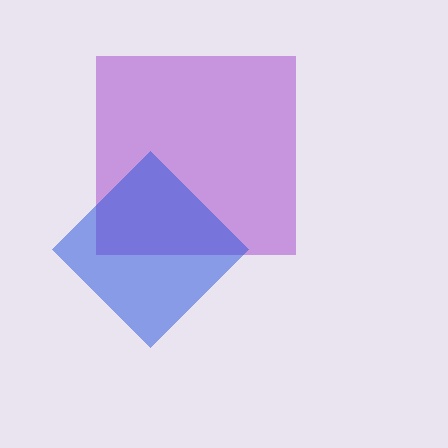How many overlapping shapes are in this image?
There are 2 overlapping shapes in the image.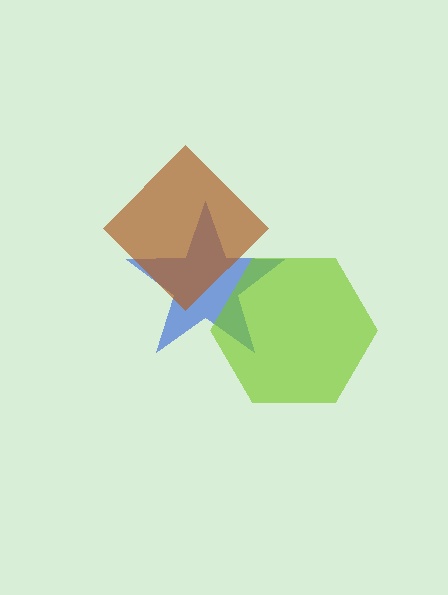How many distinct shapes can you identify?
There are 3 distinct shapes: a blue star, a brown diamond, a lime hexagon.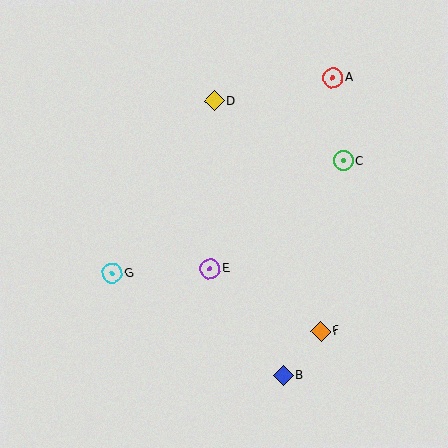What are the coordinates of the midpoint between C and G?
The midpoint between C and G is at (228, 217).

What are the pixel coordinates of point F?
Point F is at (321, 331).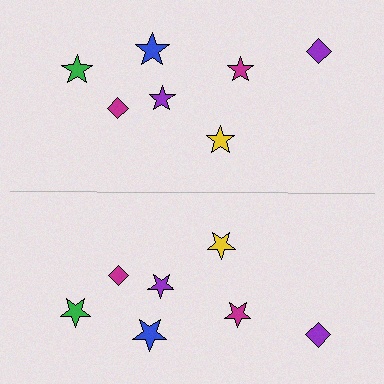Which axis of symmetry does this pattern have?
The pattern has a horizontal axis of symmetry running through the center of the image.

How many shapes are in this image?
There are 14 shapes in this image.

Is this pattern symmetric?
Yes, this pattern has bilateral (reflection) symmetry.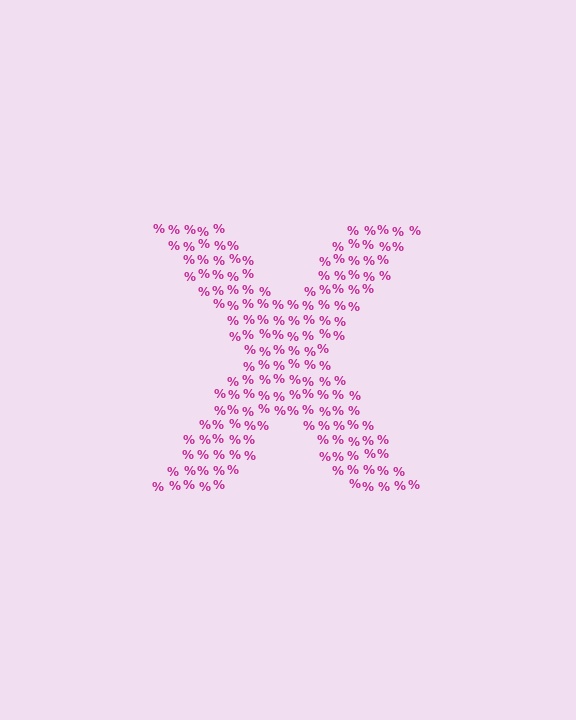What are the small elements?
The small elements are percent signs.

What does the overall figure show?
The overall figure shows the letter X.